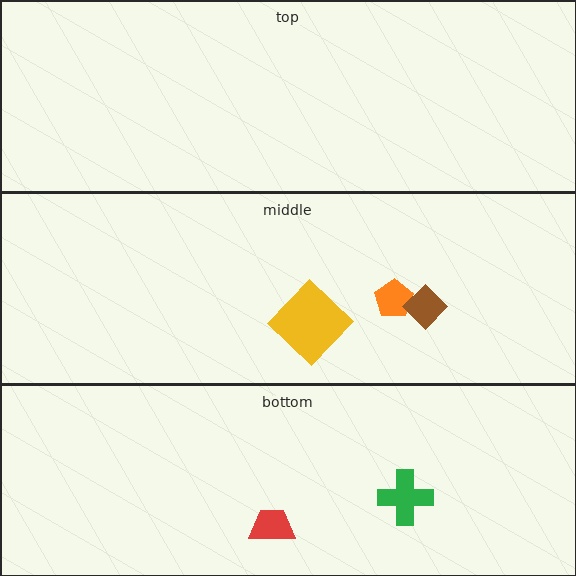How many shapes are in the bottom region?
2.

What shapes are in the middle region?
The yellow diamond, the orange pentagon, the brown diamond.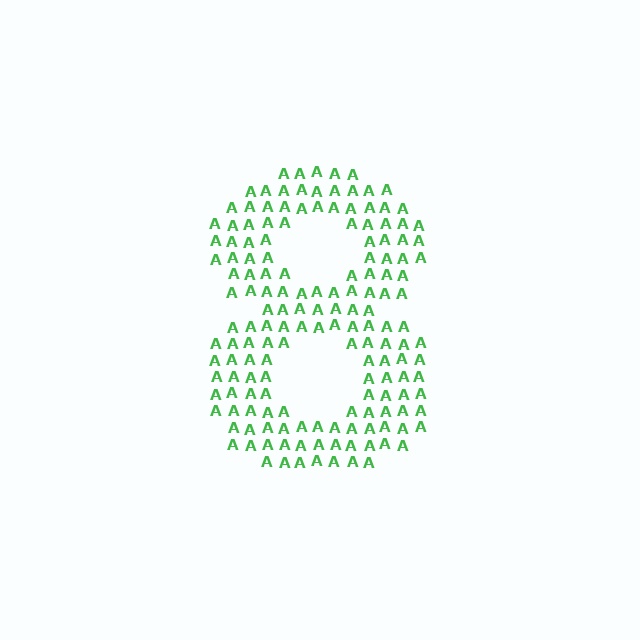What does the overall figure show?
The overall figure shows the digit 8.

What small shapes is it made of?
It is made of small letter A's.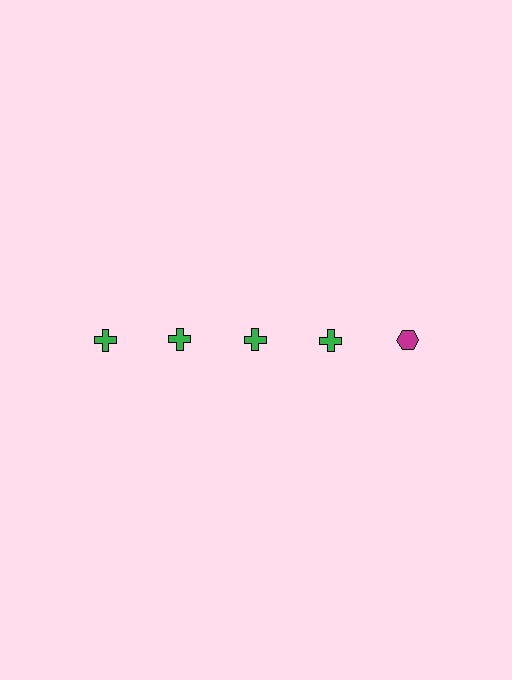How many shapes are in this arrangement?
There are 5 shapes arranged in a grid pattern.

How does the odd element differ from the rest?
It differs in both color (magenta instead of green) and shape (hexagon instead of cross).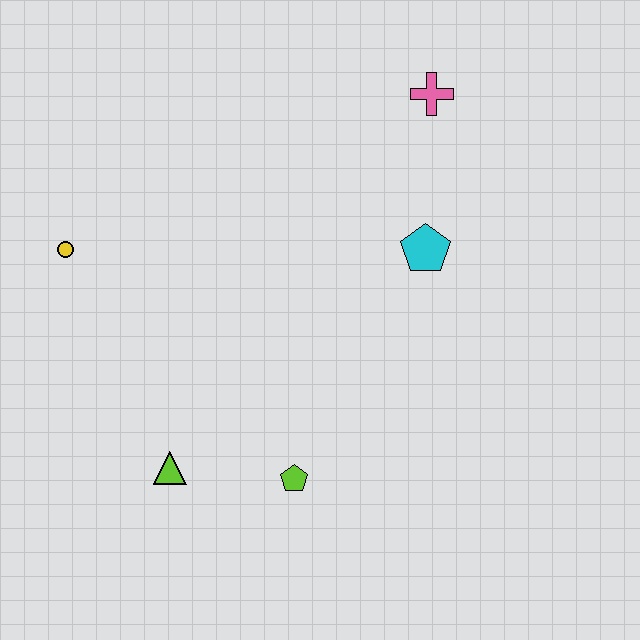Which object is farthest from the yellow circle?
The pink cross is farthest from the yellow circle.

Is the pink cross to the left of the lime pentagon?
No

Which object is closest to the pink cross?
The cyan pentagon is closest to the pink cross.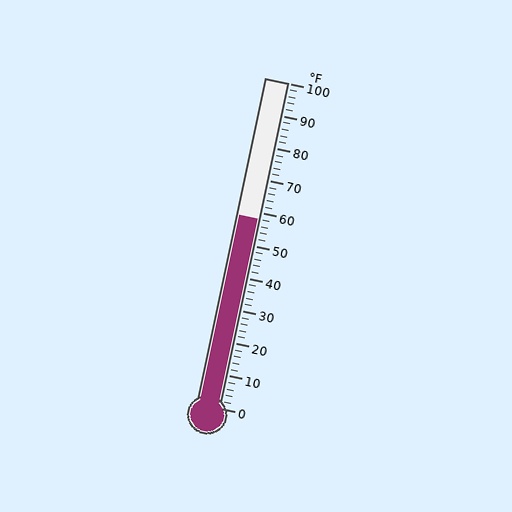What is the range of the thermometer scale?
The thermometer scale ranges from 0°F to 100°F.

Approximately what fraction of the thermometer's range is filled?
The thermometer is filled to approximately 60% of its range.